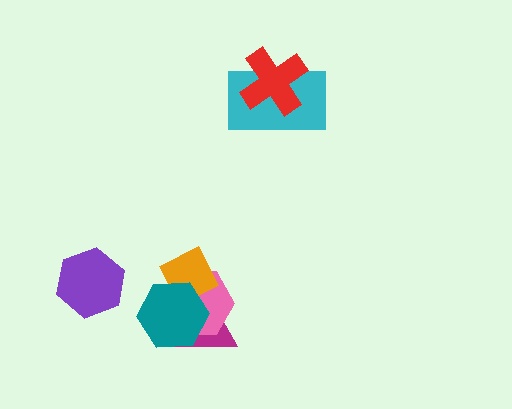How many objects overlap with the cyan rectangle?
1 object overlaps with the cyan rectangle.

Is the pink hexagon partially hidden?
Yes, it is partially covered by another shape.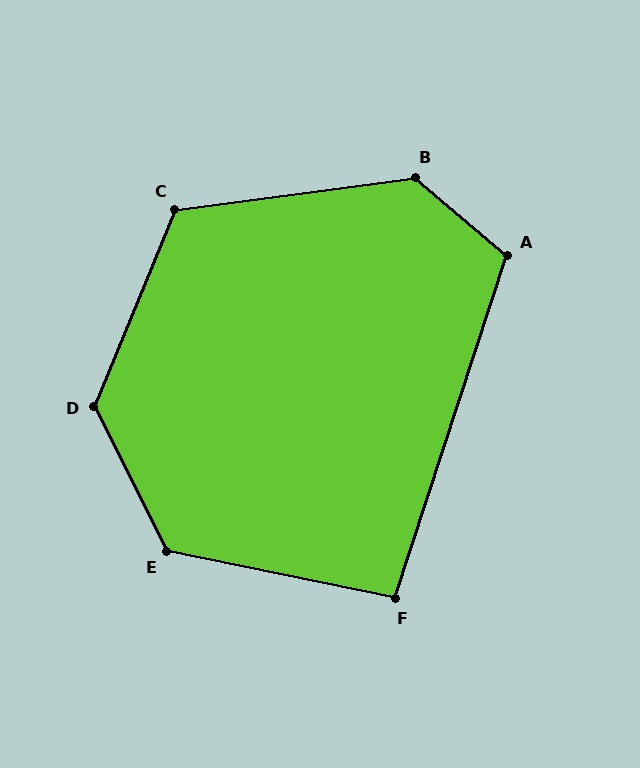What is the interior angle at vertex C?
Approximately 120 degrees (obtuse).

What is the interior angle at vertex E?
Approximately 128 degrees (obtuse).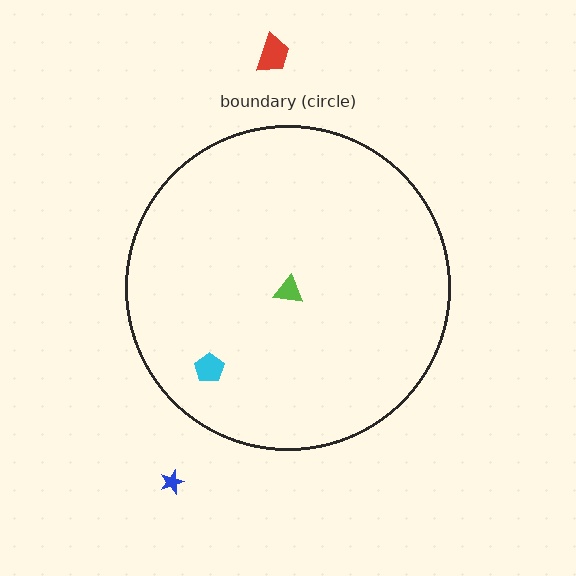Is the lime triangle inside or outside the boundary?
Inside.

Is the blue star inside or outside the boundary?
Outside.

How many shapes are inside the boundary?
2 inside, 2 outside.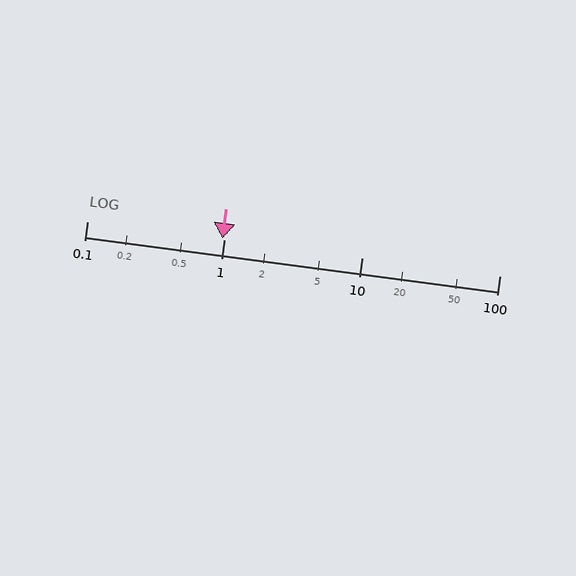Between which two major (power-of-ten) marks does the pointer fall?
The pointer is between 0.1 and 1.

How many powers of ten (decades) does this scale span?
The scale spans 3 decades, from 0.1 to 100.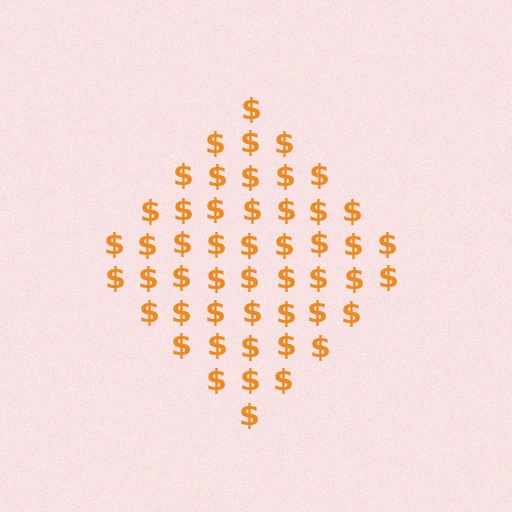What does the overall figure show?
The overall figure shows a diamond.